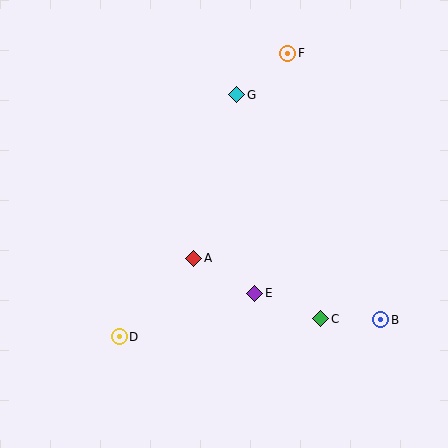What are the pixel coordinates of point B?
Point B is at (381, 320).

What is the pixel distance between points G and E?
The distance between G and E is 199 pixels.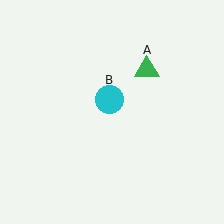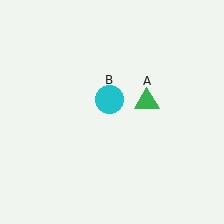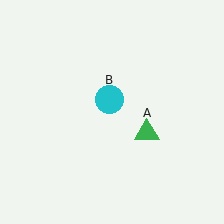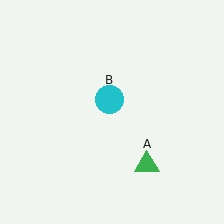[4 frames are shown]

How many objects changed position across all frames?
1 object changed position: green triangle (object A).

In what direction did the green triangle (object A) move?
The green triangle (object A) moved down.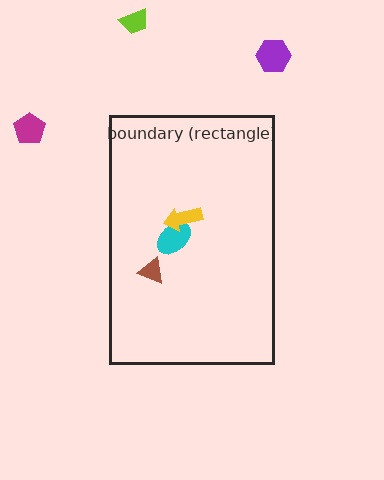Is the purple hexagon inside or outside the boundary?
Outside.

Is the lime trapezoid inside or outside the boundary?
Outside.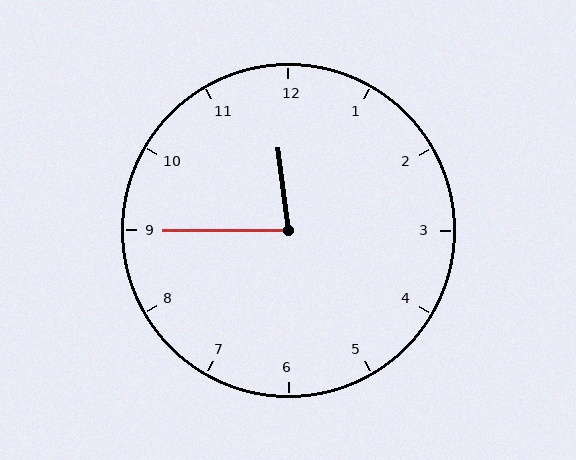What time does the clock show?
11:45.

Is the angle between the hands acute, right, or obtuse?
It is acute.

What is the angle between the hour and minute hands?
Approximately 82 degrees.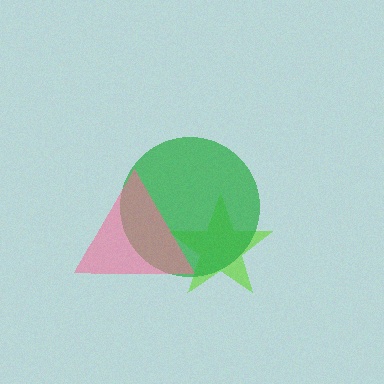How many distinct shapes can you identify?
There are 3 distinct shapes: a lime star, a green circle, a pink triangle.